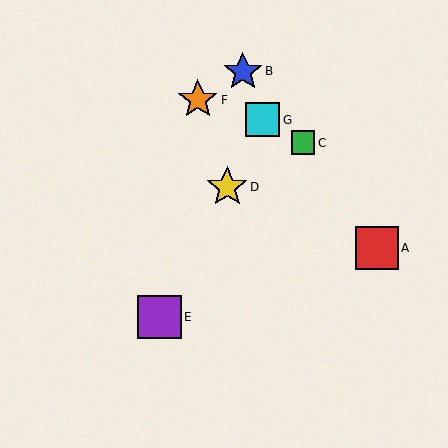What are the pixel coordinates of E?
Object E is at (160, 317).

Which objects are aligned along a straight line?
Objects D, E, G are aligned along a straight line.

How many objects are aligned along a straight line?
3 objects (D, E, G) are aligned along a straight line.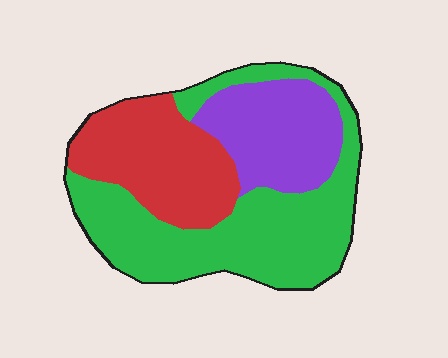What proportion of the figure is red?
Red takes up between a sixth and a third of the figure.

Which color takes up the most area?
Green, at roughly 50%.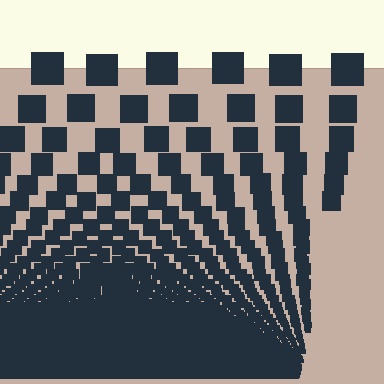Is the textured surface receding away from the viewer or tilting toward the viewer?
The surface appears to tilt toward the viewer. Texture elements get larger and sparser toward the top.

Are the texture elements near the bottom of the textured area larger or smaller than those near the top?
Smaller. The gradient is inverted — elements near the bottom are smaller and denser.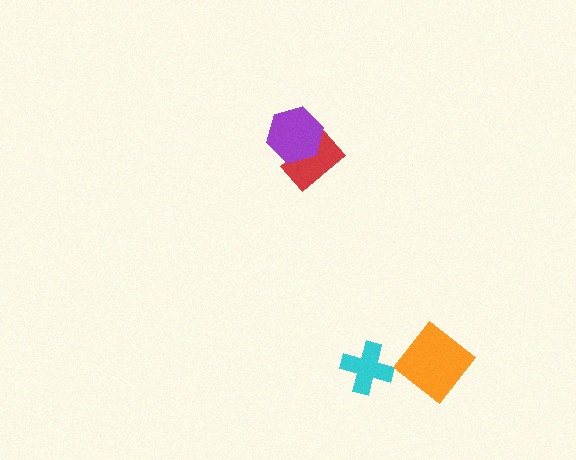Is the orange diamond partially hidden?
No, no other shape covers it.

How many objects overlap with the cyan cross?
0 objects overlap with the cyan cross.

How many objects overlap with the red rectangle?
1 object overlaps with the red rectangle.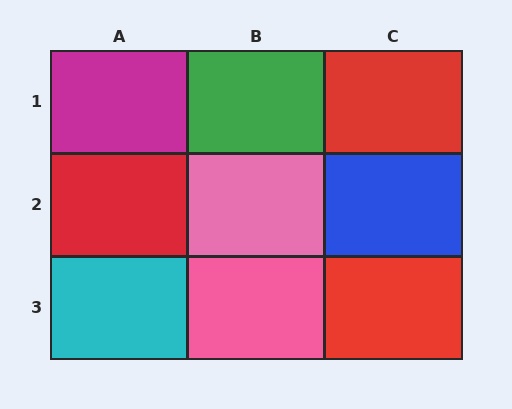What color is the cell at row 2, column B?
Pink.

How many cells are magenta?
1 cell is magenta.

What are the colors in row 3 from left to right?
Cyan, pink, red.